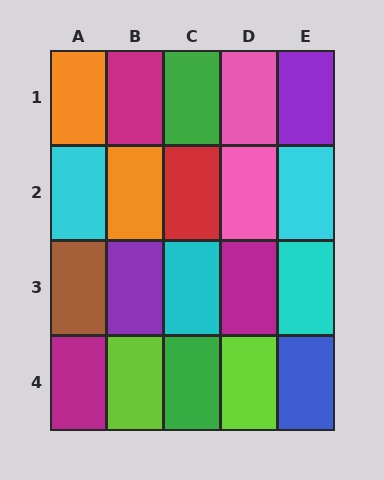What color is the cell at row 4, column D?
Lime.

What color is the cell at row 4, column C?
Green.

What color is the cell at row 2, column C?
Red.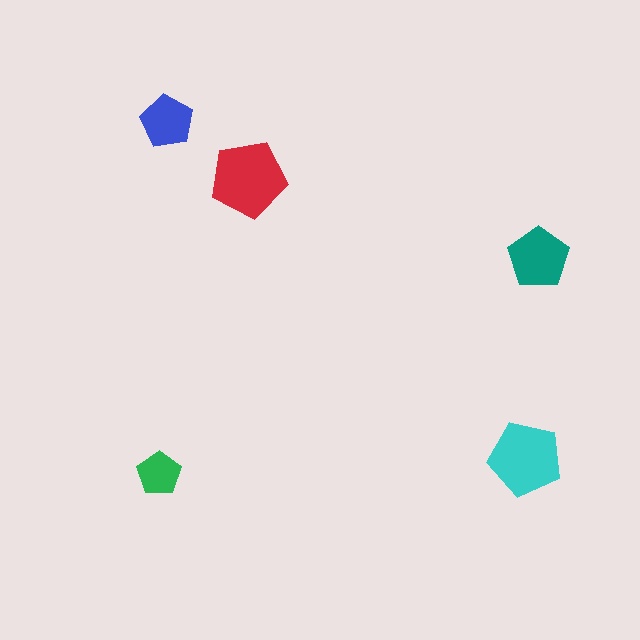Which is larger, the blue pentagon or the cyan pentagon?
The cyan one.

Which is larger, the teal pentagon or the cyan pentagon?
The cyan one.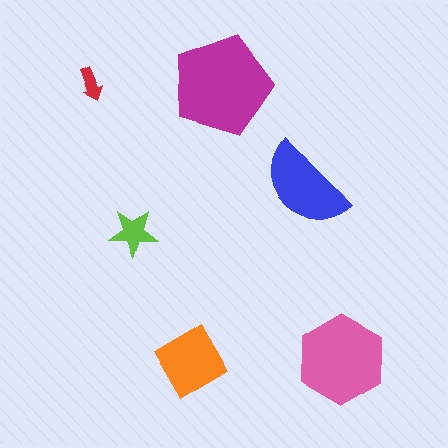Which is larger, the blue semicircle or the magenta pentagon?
The magenta pentagon.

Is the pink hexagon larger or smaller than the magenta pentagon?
Smaller.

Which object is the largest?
The magenta pentagon.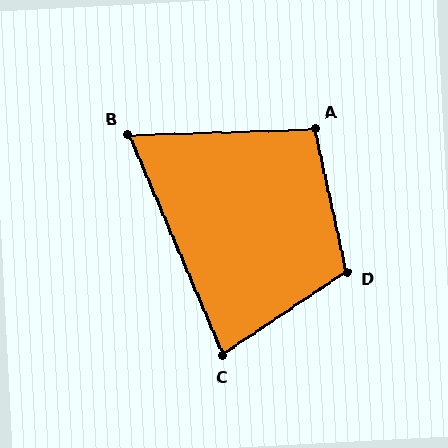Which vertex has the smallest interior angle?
B, at approximately 68 degrees.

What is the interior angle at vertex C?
Approximately 79 degrees (acute).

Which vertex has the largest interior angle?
D, at approximately 112 degrees.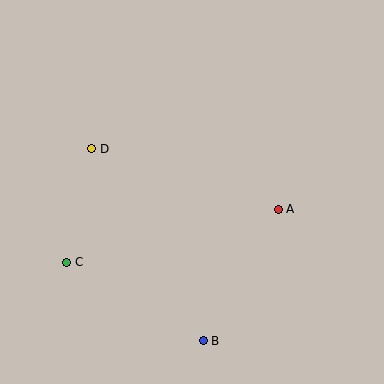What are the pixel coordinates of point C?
Point C is at (67, 262).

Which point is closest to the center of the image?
Point A at (278, 209) is closest to the center.